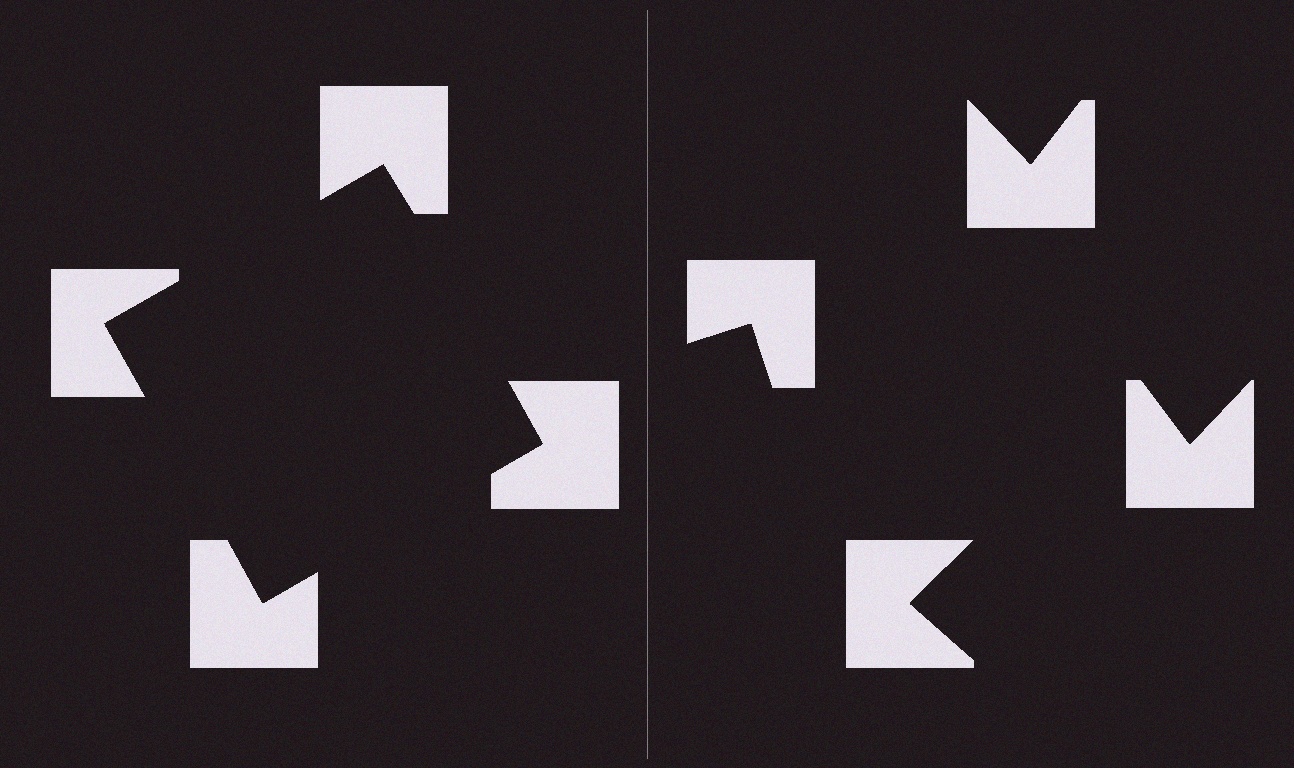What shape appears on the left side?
An illusory square.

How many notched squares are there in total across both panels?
8 — 4 on each side.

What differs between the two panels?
The notched squares are positioned identically on both sides; only the wedge orientations differ. On the left they align to a square; on the right they are misaligned.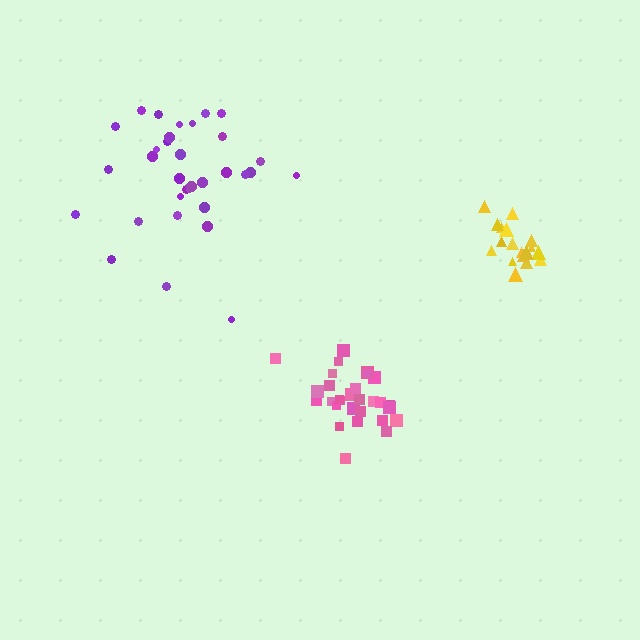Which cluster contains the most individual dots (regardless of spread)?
Purple (34).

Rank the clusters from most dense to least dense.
pink, yellow, purple.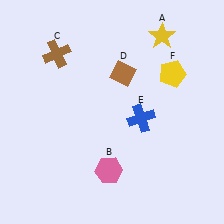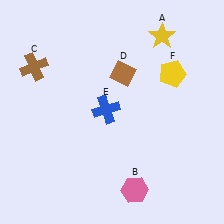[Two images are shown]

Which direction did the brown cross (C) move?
The brown cross (C) moved left.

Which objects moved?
The objects that moved are: the pink hexagon (B), the brown cross (C), the blue cross (E).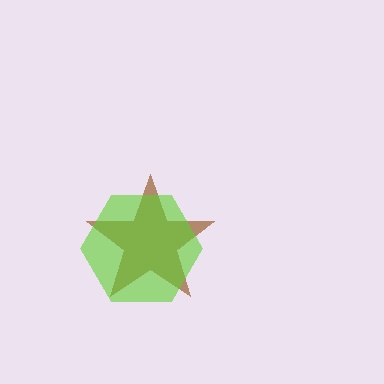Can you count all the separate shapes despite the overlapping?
Yes, there are 2 separate shapes.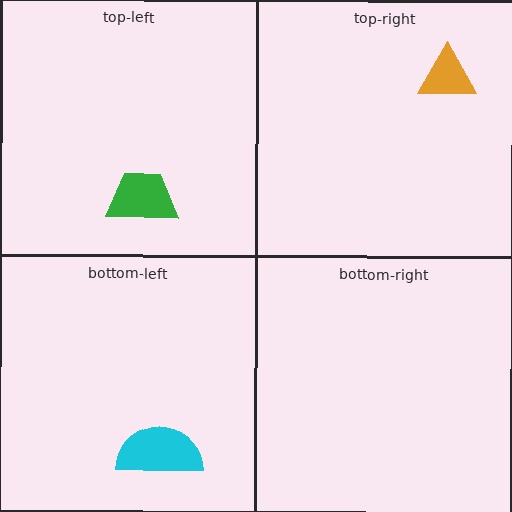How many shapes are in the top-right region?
1.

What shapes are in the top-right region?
The orange triangle.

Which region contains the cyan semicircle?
The bottom-left region.